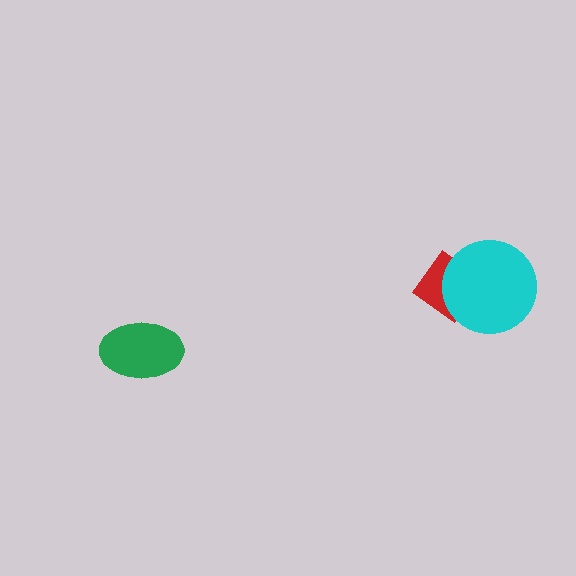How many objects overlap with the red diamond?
1 object overlaps with the red diamond.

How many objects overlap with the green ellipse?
0 objects overlap with the green ellipse.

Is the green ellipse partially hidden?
No, no other shape covers it.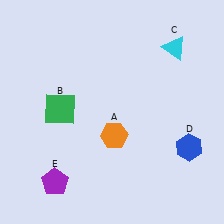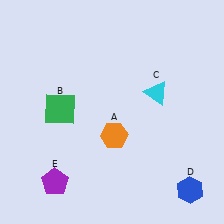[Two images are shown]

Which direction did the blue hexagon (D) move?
The blue hexagon (D) moved down.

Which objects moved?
The objects that moved are: the cyan triangle (C), the blue hexagon (D).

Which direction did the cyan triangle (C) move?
The cyan triangle (C) moved down.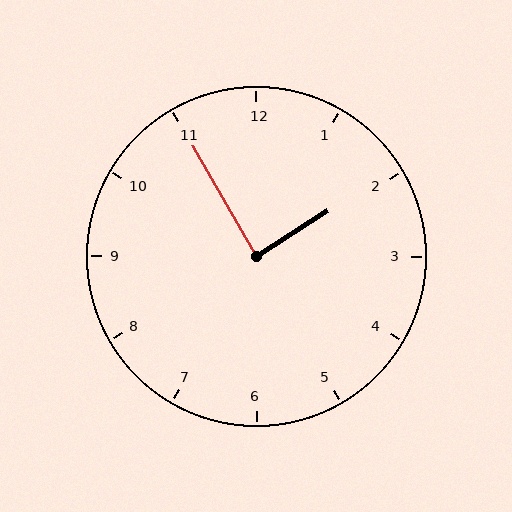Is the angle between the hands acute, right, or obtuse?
It is right.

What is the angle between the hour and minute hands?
Approximately 88 degrees.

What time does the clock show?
1:55.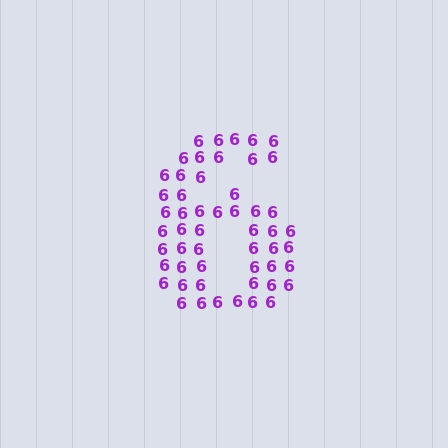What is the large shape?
The large shape is the digit 6.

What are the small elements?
The small elements are digit 6's.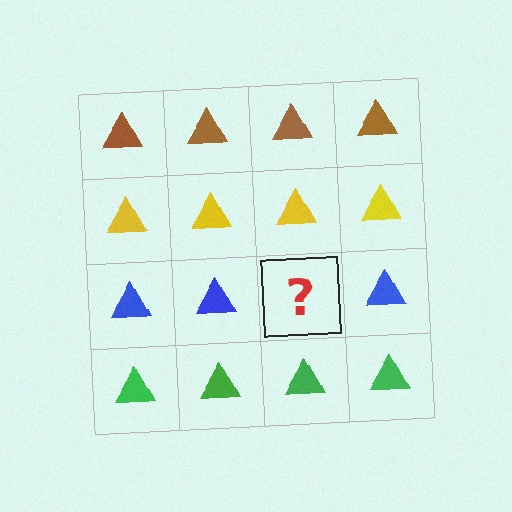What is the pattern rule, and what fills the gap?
The rule is that each row has a consistent color. The gap should be filled with a blue triangle.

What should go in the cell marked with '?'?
The missing cell should contain a blue triangle.